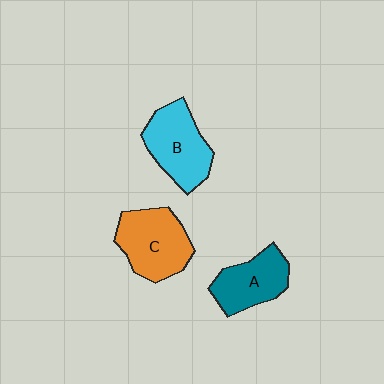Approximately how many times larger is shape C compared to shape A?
Approximately 1.2 times.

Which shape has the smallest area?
Shape A (teal).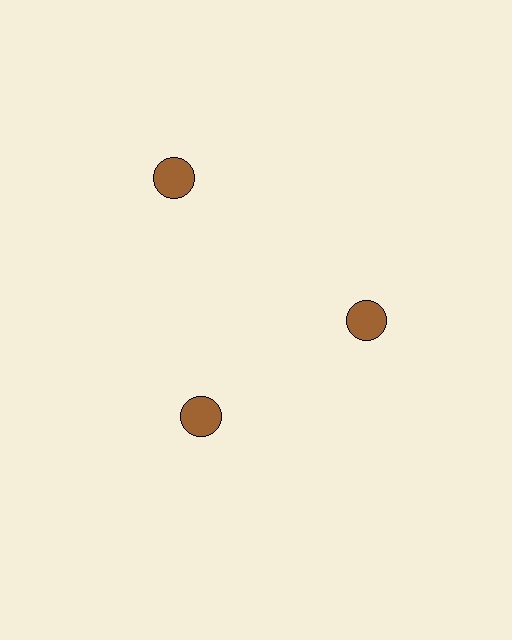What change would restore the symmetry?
The symmetry would be restored by moving it inward, back onto the ring so that all 3 circles sit at equal angles and equal distance from the center.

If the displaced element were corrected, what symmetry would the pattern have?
It would have 3-fold rotational symmetry — the pattern would map onto itself every 120 degrees.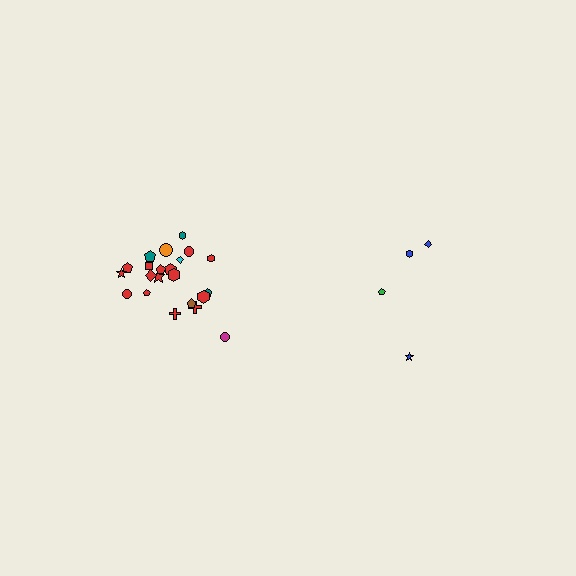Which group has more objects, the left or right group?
The left group.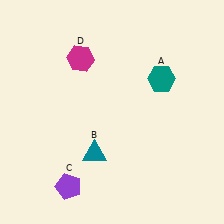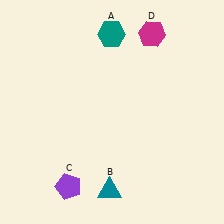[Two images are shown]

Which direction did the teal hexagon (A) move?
The teal hexagon (A) moved left.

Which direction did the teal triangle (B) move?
The teal triangle (B) moved down.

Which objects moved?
The objects that moved are: the teal hexagon (A), the teal triangle (B), the magenta hexagon (D).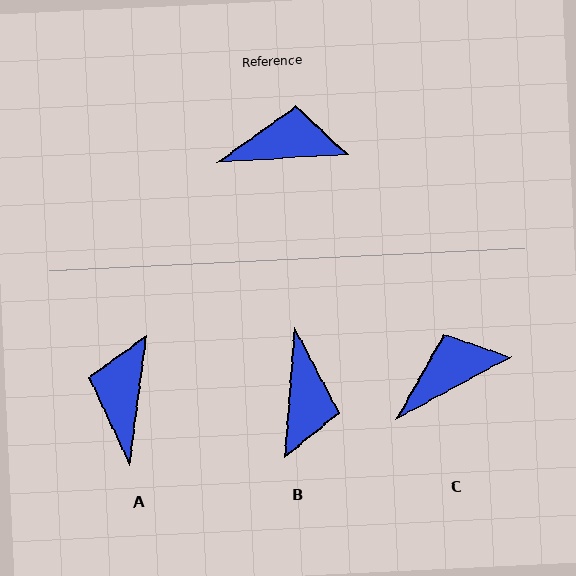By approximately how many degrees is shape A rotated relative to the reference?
Approximately 79 degrees counter-clockwise.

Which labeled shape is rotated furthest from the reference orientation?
B, about 98 degrees away.